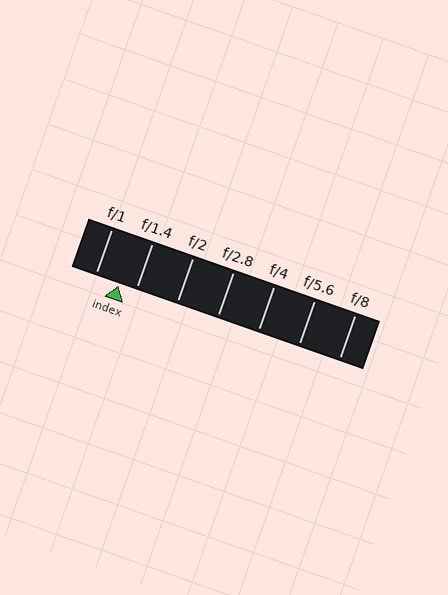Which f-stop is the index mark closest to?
The index mark is closest to f/1.4.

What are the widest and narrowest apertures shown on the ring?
The widest aperture shown is f/1 and the narrowest is f/8.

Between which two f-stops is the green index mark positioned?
The index mark is between f/1 and f/1.4.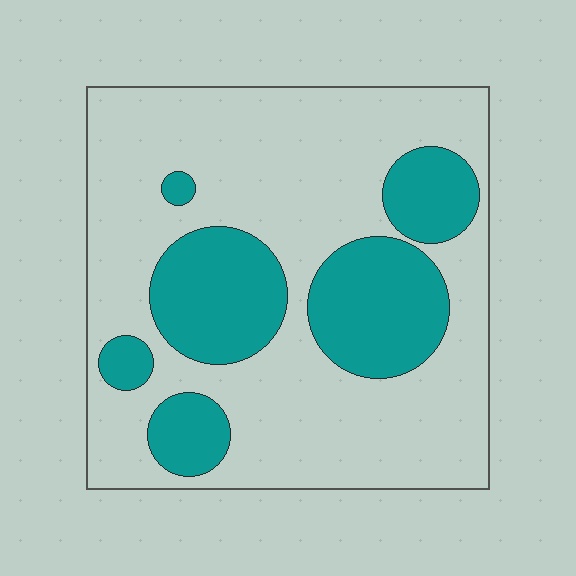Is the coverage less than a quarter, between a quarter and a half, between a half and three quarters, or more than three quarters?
Between a quarter and a half.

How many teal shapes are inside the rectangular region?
6.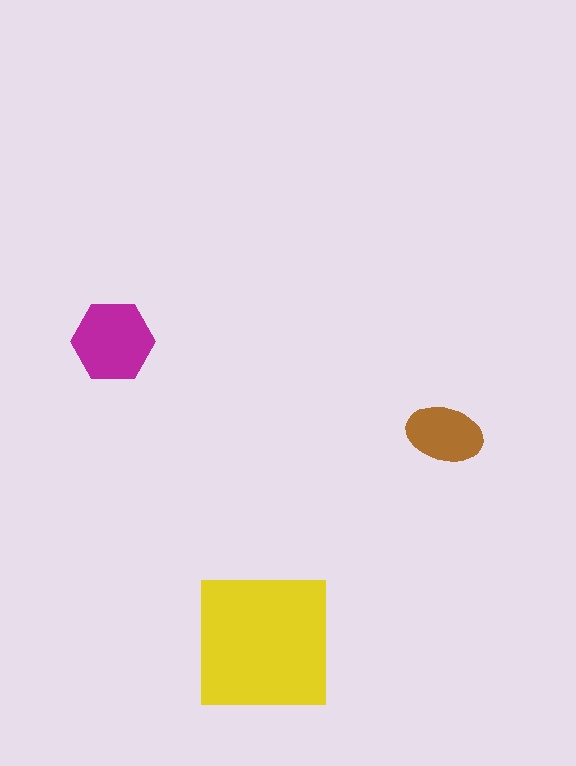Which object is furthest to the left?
The magenta hexagon is leftmost.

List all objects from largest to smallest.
The yellow square, the magenta hexagon, the brown ellipse.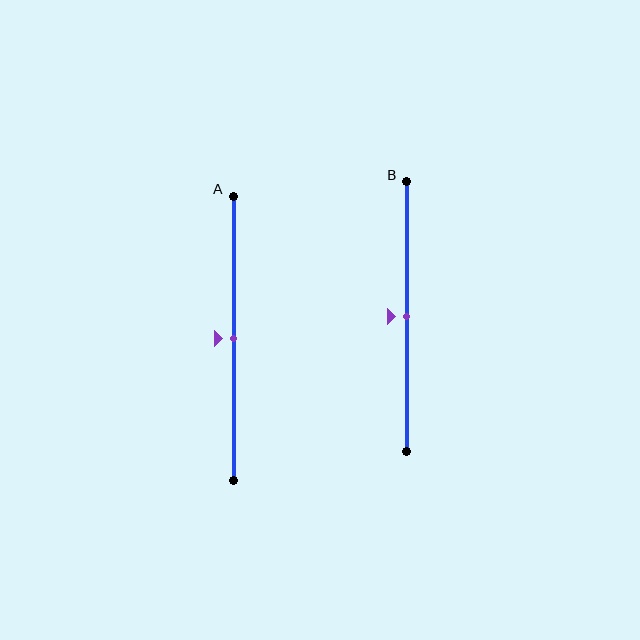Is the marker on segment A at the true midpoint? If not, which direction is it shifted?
Yes, the marker on segment A is at the true midpoint.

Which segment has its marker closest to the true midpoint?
Segment A has its marker closest to the true midpoint.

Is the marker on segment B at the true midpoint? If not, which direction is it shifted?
Yes, the marker on segment B is at the true midpoint.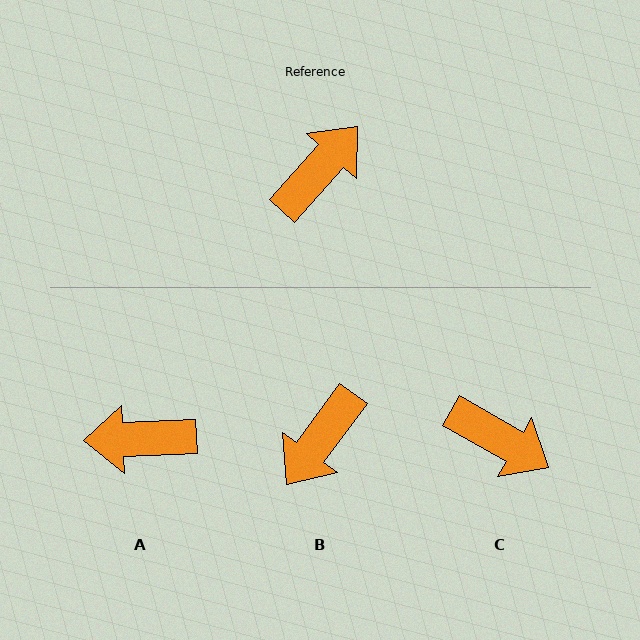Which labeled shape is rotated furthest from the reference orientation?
B, about 174 degrees away.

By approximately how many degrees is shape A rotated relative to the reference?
Approximately 134 degrees counter-clockwise.